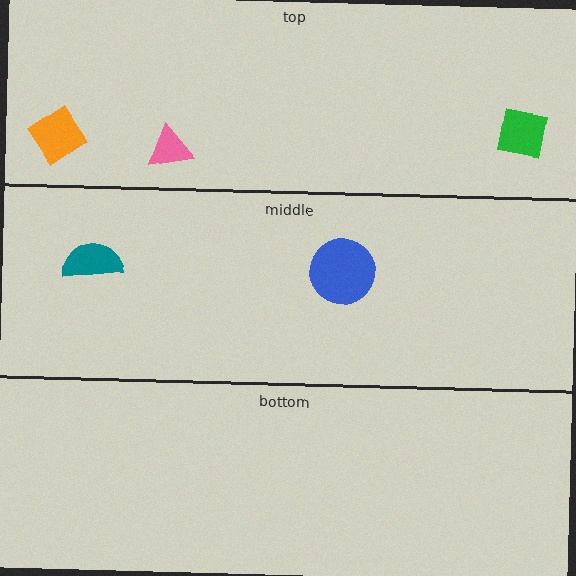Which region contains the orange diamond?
The top region.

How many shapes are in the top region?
3.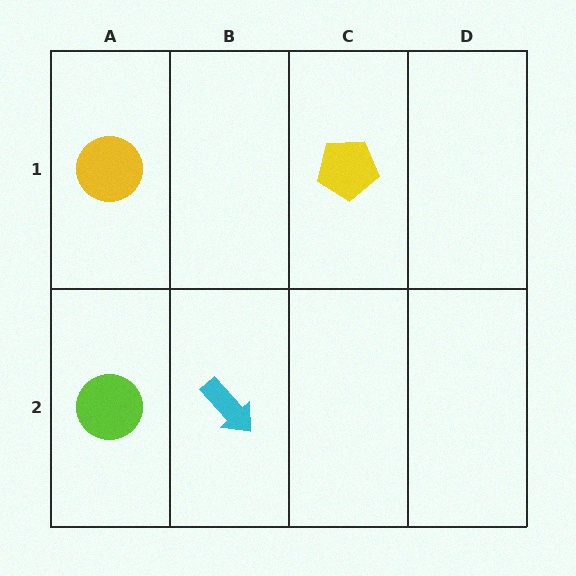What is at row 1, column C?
A yellow pentagon.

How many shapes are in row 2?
2 shapes.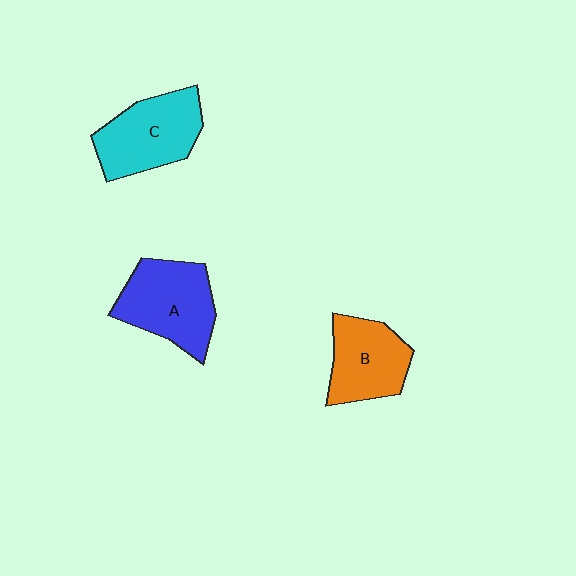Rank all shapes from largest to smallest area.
From largest to smallest: A (blue), C (cyan), B (orange).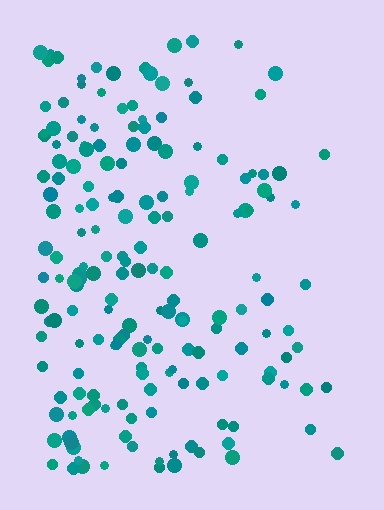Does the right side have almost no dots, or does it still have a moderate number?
Still a moderate number, just noticeably fewer than the left.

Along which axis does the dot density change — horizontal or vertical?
Horizontal.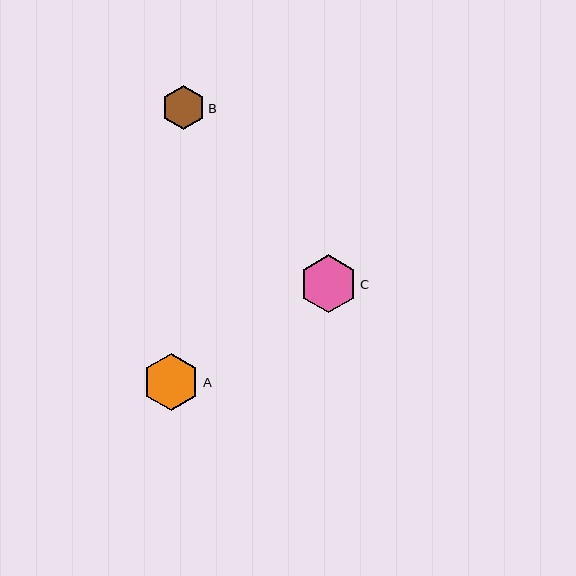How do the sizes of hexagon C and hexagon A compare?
Hexagon C and hexagon A are approximately the same size.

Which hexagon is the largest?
Hexagon C is the largest with a size of approximately 58 pixels.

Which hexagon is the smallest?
Hexagon B is the smallest with a size of approximately 43 pixels.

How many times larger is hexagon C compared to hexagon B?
Hexagon C is approximately 1.3 times the size of hexagon B.